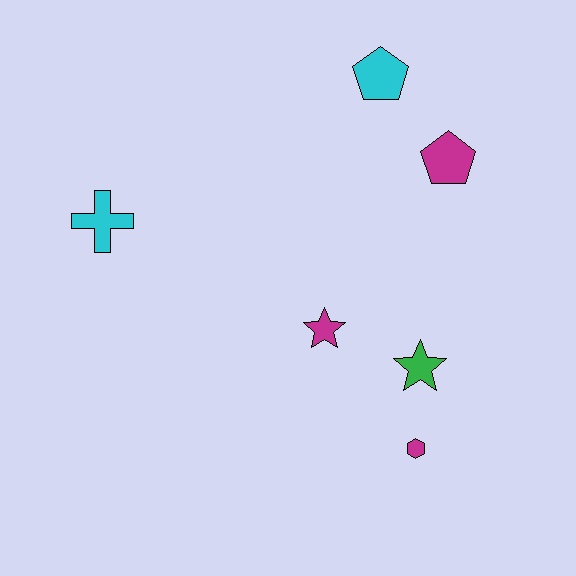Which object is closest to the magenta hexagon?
The green star is closest to the magenta hexagon.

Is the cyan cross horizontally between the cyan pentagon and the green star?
No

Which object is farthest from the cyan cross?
The magenta hexagon is farthest from the cyan cross.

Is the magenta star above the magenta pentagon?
No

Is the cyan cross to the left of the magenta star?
Yes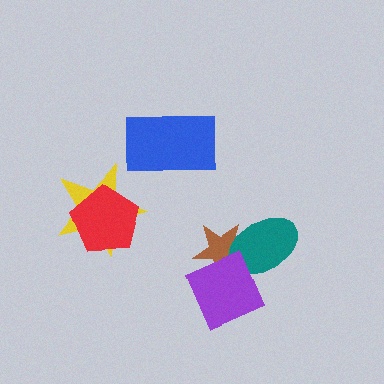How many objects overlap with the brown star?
2 objects overlap with the brown star.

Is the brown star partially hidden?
Yes, it is partially covered by another shape.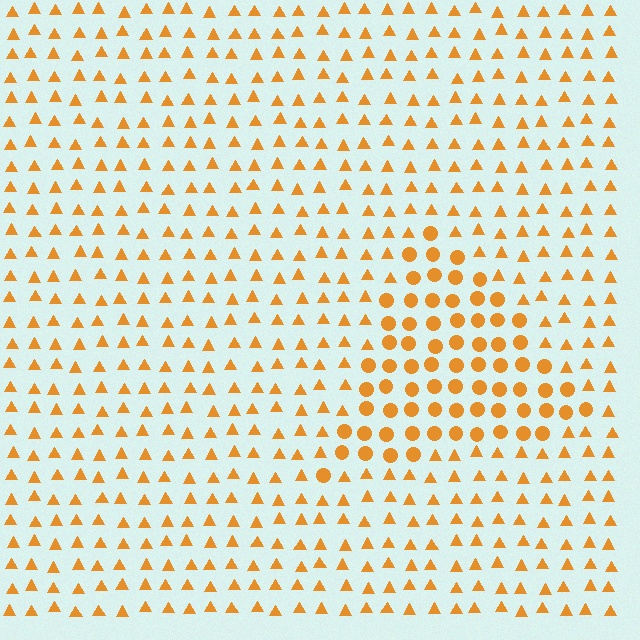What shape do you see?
I see a triangle.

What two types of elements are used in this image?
The image uses circles inside the triangle region and triangles outside it.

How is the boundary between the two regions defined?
The boundary is defined by a change in element shape: circles inside vs. triangles outside. All elements share the same color and spacing.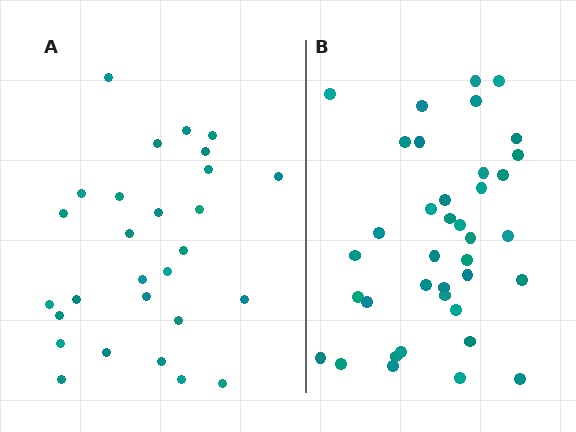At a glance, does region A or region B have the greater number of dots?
Region B (the right region) has more dots.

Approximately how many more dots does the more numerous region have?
Region B has roughly 10 or so more dots than region A.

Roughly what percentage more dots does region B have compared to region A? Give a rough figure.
About 35% more.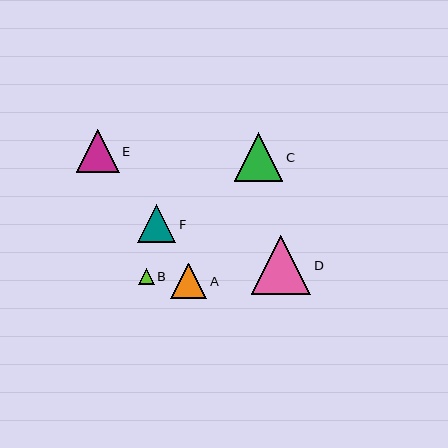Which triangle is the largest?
Triangle D is the largest with a size of approximately 59 pixels.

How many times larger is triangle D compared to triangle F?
Triangle D is approximately 1.6 times the size of triangle F.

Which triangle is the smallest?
Triangle B is the smallest with a size of approximately 16 pixels.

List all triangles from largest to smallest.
From largest to smallest: D, C, E, F, A, B.